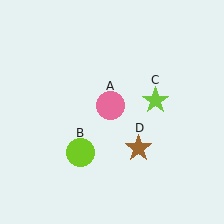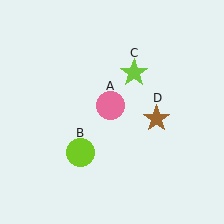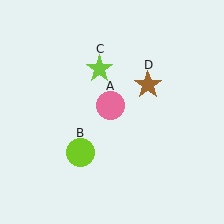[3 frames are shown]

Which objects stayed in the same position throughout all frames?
Pink circle (object A) and lime circle (object B) remained stationary.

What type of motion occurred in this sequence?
The lime star (object C), brown star (object D) rotated counterclockwise around the center of the scene.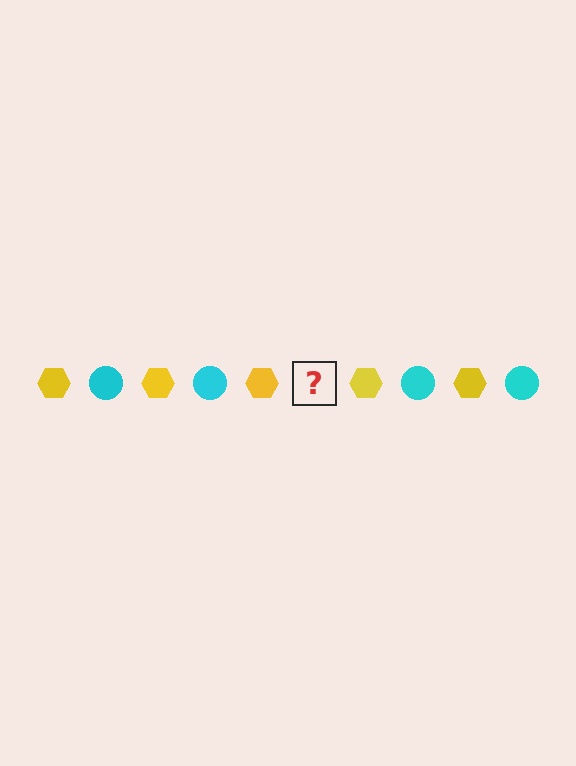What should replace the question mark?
The question mark should be replaced with a cyan circle.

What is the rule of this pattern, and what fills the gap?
The rule is that the pattern alternates between yellow hexagon and cyan circle. The gap should be filled with a cyan circle.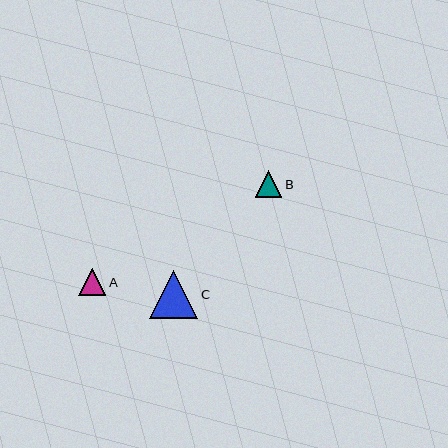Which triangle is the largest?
Triangle C is the largest with a size of approximately 49 pixels.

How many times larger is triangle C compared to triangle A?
Triangle C is approximately 1.8 times the size of triangle A.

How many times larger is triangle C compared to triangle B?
Triangle C is approximately 1.8 times the size of triangle B.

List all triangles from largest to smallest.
From largest to smallest: C, A, B.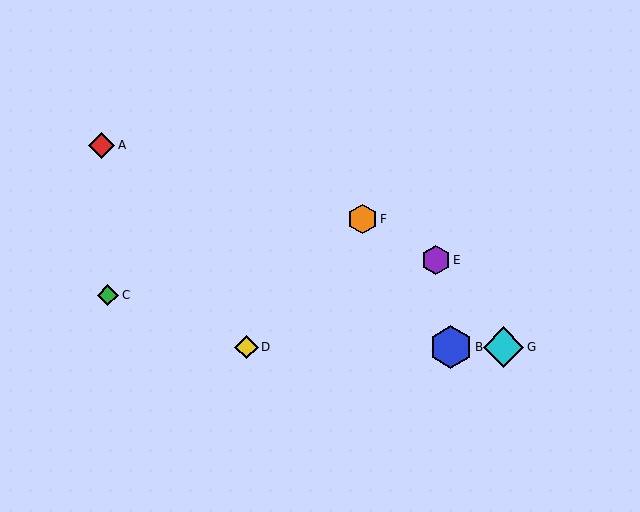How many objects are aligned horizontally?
3 objects (B, D, G) are aligned horizontally.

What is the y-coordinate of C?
Object C is at y≈295.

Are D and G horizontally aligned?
Yes, both are at y≈347.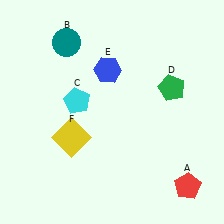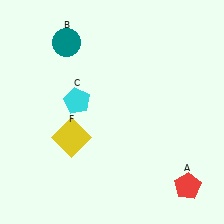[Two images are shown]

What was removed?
The blue hexagon (E), the green pentagon (D) were removed in Image 2.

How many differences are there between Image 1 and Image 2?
There are 2 differences between the two images.